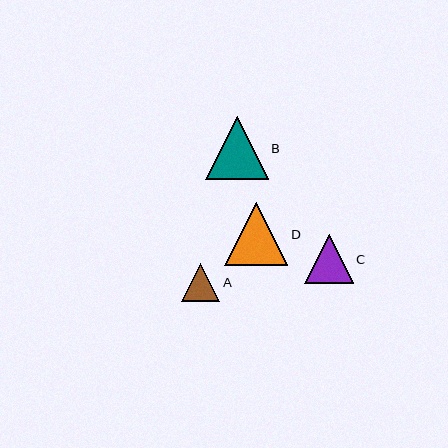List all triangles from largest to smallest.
From largest to smallest: D, B, C, A.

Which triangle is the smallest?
Triangle A is the smallest with a size of approximately 38 pixels.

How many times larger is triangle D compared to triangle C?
Triangle D is approximately 1.3 times the size of triangle C.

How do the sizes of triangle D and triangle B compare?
Triangle D and triangle B are approximately the same size.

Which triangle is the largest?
Triangle D is the largest with a size of approximately 63 pixels.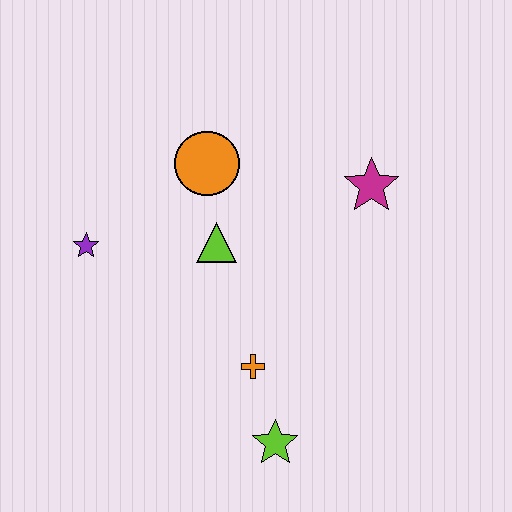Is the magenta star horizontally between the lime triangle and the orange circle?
No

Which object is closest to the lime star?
The orange cross is closest to the lime star.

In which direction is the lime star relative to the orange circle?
The lime star is below the orange circle.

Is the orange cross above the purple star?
No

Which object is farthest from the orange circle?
The lime star is farthest from the orange circle.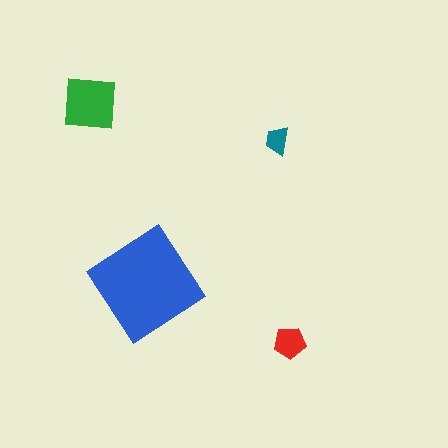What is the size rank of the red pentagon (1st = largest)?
3rd.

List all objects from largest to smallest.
The blue diamond, the green square, the red pentagon, the teal trapezoid.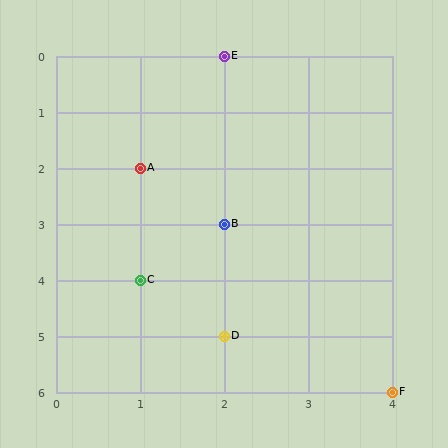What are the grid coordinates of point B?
Point B is at grid coordinates (2, 3).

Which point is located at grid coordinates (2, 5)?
Point D is at (2, 5).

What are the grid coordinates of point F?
Point F is at grid coordinates (4, 6).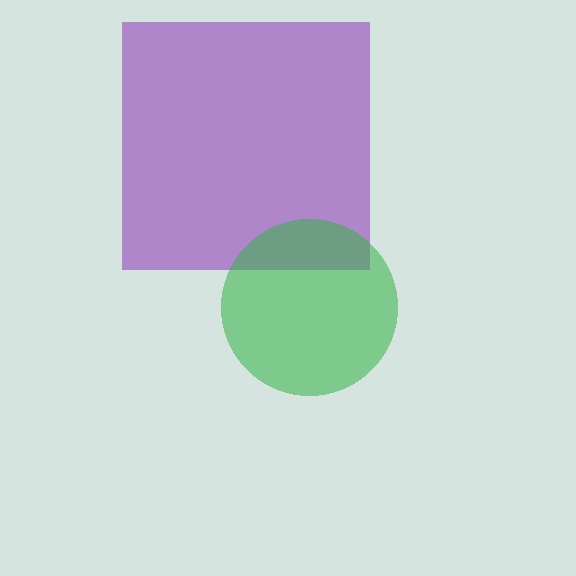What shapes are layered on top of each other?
The layered shapes are: a purple square, a green circle.